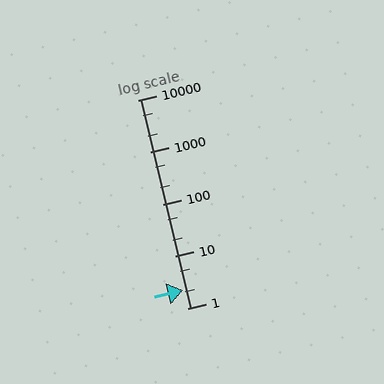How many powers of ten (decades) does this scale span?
The scale spans 4 decades, from 1 to 10000.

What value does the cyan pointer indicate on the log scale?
The pointer indicates approximately 2.2.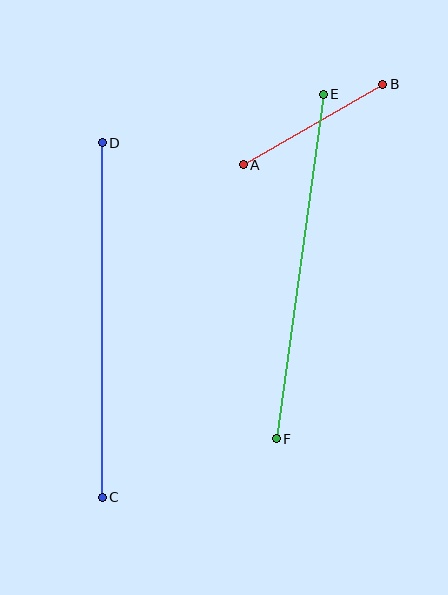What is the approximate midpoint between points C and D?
The midpoint is at approximately (102, 320) pixels.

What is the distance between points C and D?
The distance is approximately 354 pixels.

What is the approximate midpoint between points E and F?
The midpoint is at approximately (300, 267) pixels.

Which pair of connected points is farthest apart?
Points C and D are farthest apart.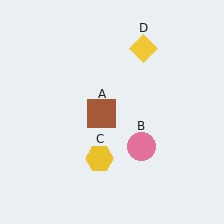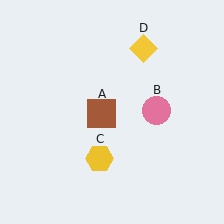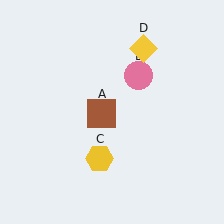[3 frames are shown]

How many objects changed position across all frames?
1 object changed position: pink circle (object B).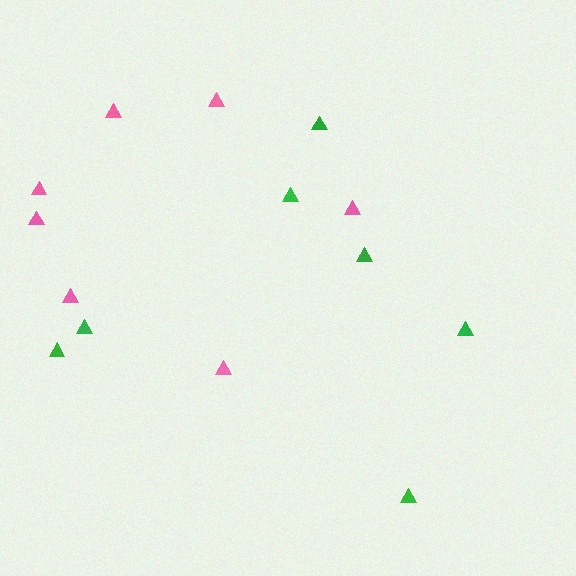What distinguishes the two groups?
There are 2 groups: one group of pink triangles (7) and one group of green triangles (7).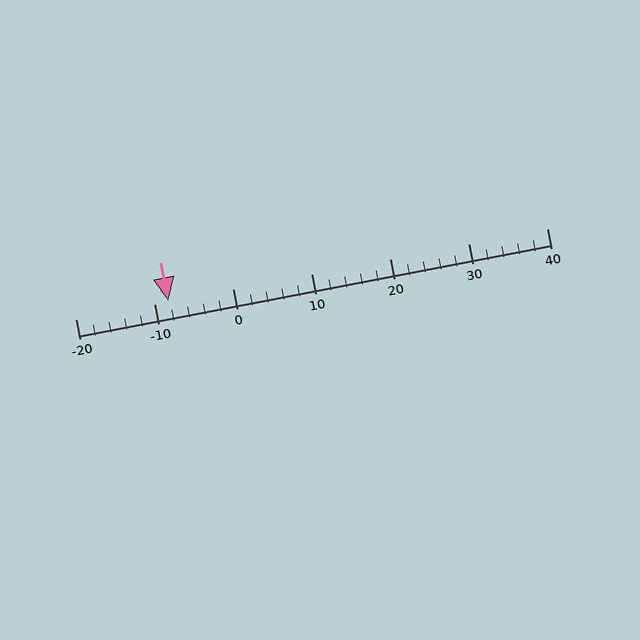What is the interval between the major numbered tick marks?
The major tick marks are spaced 10 units apart.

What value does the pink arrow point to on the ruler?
The pink arrow points to approximately -8.